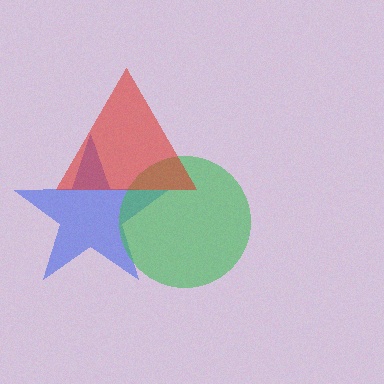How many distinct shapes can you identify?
There are 3 distinct shapes: a blue star, a green circle, a red triangle.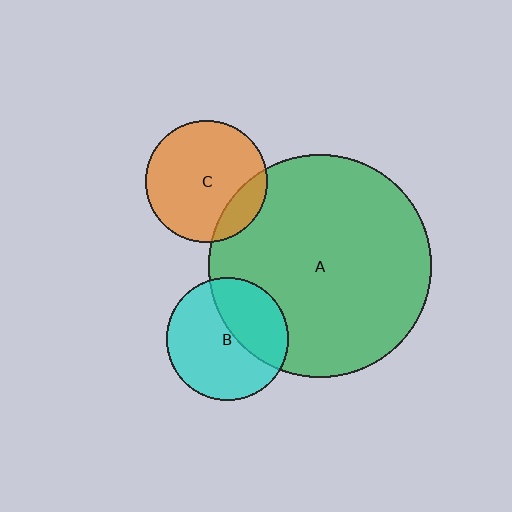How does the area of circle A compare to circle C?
Approximately 3.4 times.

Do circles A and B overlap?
Yes.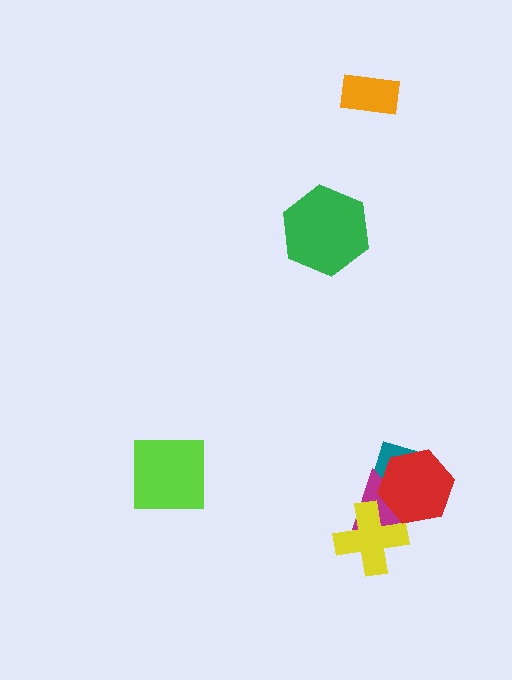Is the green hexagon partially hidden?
No, no other shape covers it.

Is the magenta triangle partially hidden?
Yes, it is partially covered by another shape.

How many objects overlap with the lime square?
0 objects overlap with the lime square.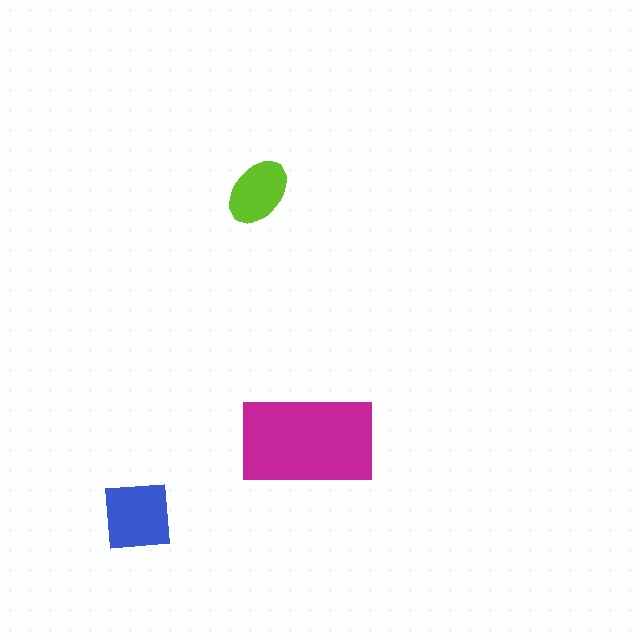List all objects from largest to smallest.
The magenta rectangle, the blue square, the lime ellipse.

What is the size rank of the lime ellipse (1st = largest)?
3rd.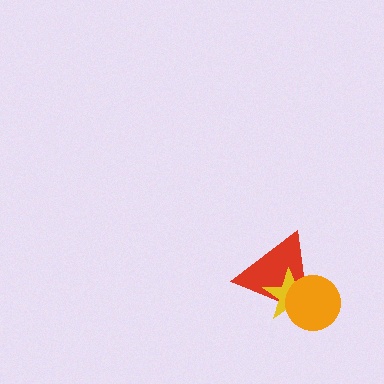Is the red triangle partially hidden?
Yes, it is partially covered by another shape.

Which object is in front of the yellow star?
The orange circle is in front of the yellow star.